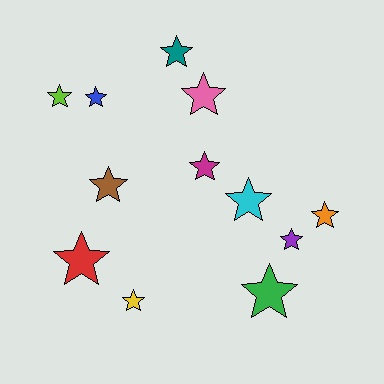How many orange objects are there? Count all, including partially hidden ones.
There is 1 orange object.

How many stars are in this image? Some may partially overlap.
There are 12 stars.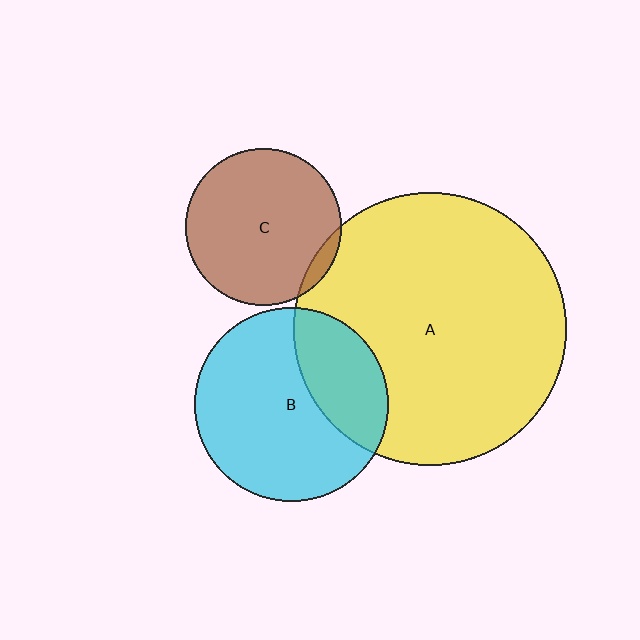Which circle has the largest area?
Circle A (yellow).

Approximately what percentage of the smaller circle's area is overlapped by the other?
Approximately 5%.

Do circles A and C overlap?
Yes.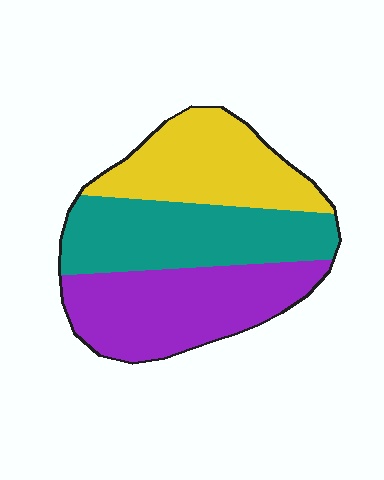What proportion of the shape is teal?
Teal takes up about one third (1/3) of the shape.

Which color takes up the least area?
Yellow, at roughly 30%.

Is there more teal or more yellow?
Teal.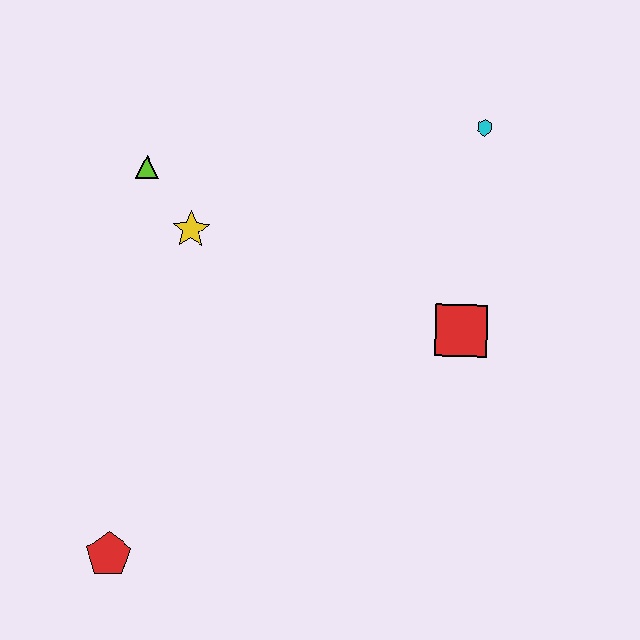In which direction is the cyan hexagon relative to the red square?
The cyan hexagon is above the red square.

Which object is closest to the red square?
The cyan hexagon is closest to the red square.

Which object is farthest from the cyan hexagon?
The red pentagon is farthest from the cyan hexagon.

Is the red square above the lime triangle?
No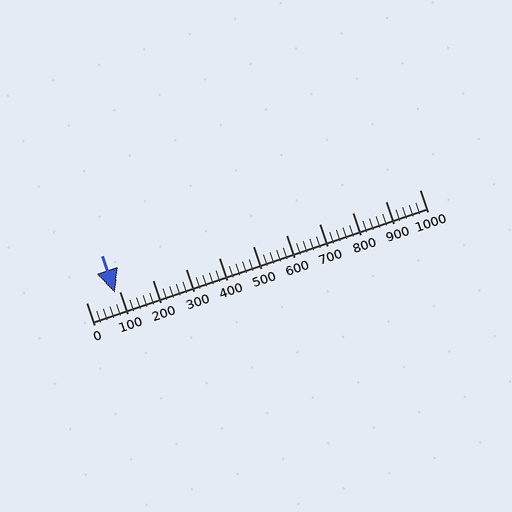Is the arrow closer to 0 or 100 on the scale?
The arrow is closer to 100.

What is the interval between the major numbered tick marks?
The major tick marks are spaced 100 units apart.